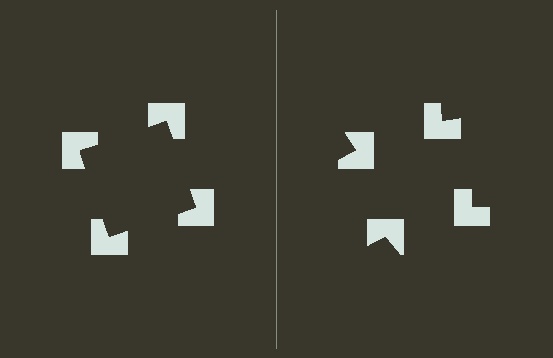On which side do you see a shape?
An illusory square appears on the left side. On the right side the wedge cuts are rotated, so no coherent shape forms.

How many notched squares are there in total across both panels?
8 — 4 on each side.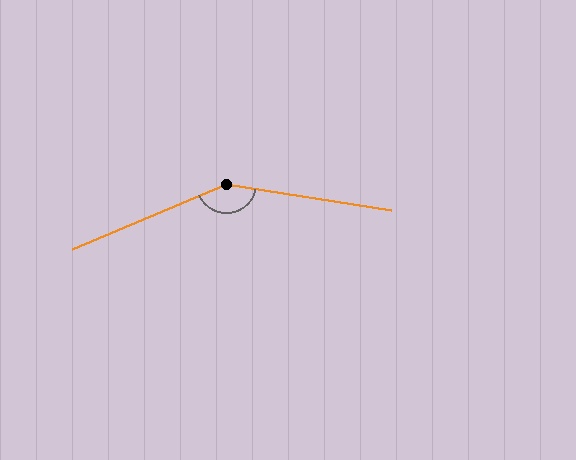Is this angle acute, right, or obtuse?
It is obtuse.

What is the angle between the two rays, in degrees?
Approximately 148 degrees.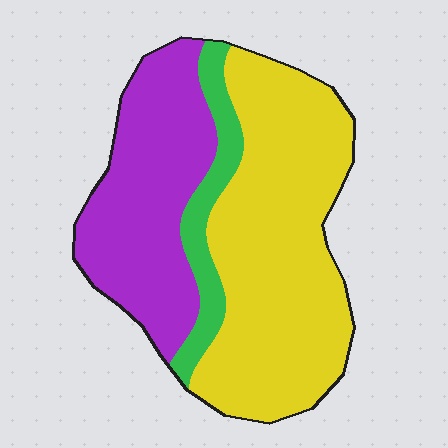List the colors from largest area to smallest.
From largest to smallest: yellow, purple, green.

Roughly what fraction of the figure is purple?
Purple takes up between a third and a half of the figure.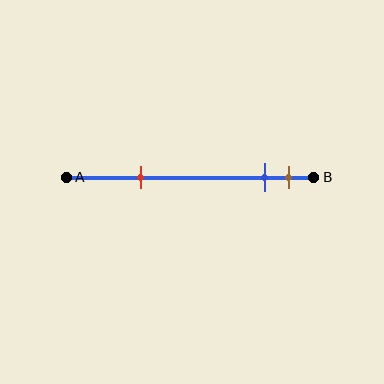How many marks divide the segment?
There are 3 marks dividing the segment.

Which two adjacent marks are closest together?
The blue and brown marks are the closest adjacent pair.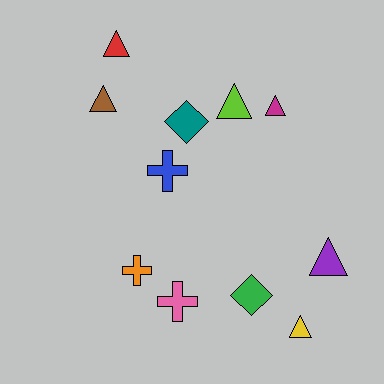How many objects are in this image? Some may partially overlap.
There are 11 objects.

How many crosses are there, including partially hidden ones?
There are 3 crosses.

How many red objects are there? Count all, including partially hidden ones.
There is 1 red object.